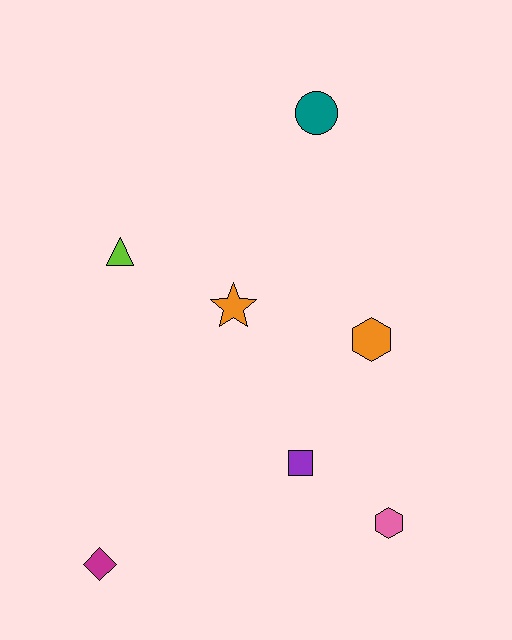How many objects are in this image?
There are 7 objects.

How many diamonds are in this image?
There is 1 diamond.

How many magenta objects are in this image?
There is 1 magenta object.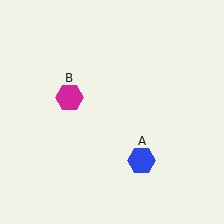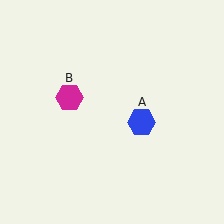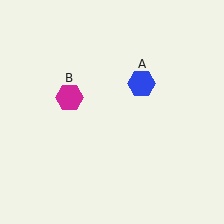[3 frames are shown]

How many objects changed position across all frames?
1 object changed position: blue hexagon (object A).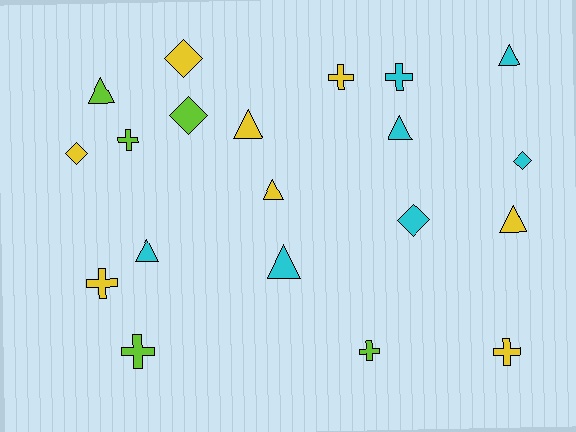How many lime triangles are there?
There is 1 lime triangle.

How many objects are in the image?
There are 20 objects.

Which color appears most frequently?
Yellow, with 8 objects.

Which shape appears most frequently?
Triangle, with 8 objects.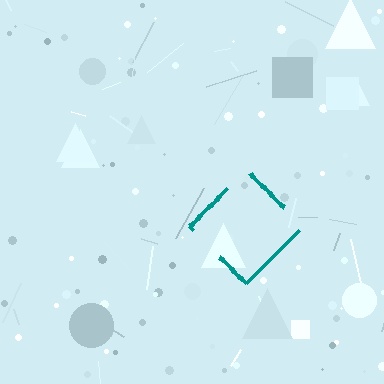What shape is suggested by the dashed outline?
The dashed outline suggests a diamond.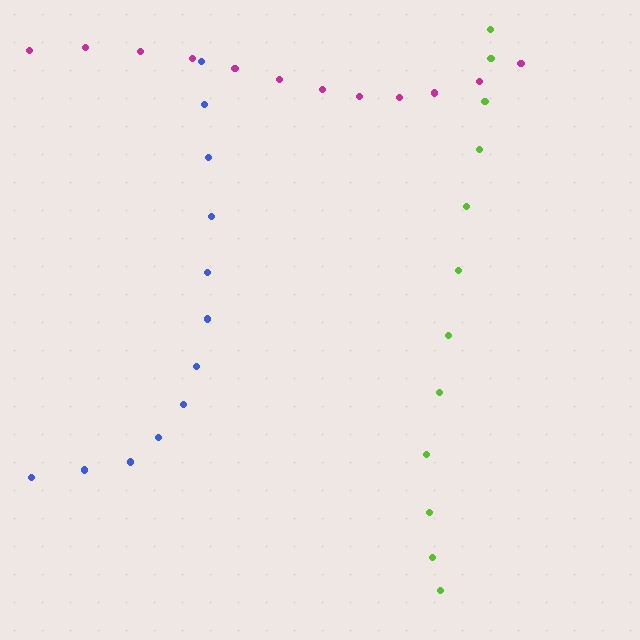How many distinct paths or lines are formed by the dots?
There are 3 distinct paths.